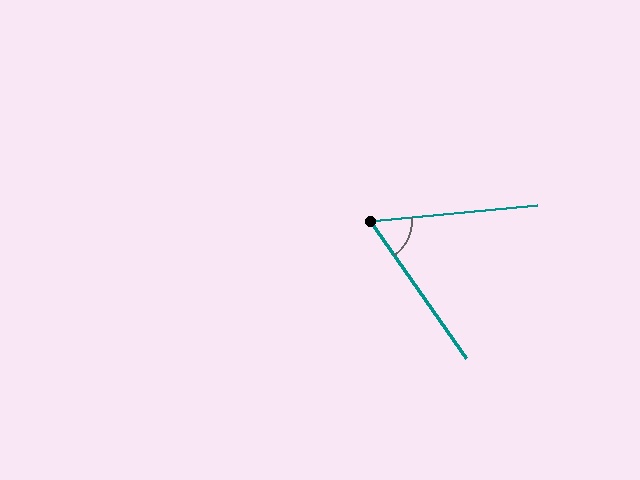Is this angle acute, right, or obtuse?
It is acute.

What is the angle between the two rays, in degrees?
Approximately 60 degrees.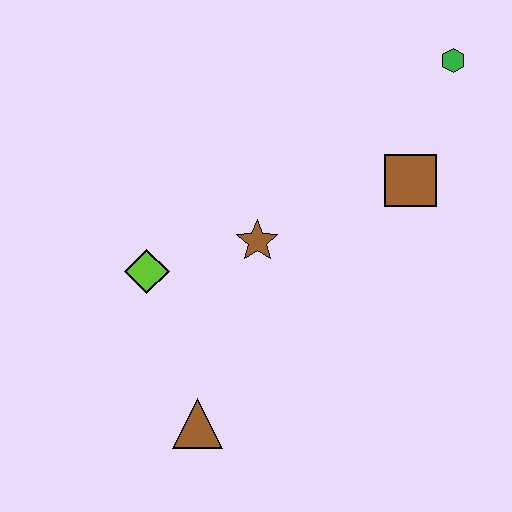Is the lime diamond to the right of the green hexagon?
No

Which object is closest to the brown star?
The lime diamond is closest to the brown star.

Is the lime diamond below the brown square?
Yes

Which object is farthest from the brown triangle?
The green hexagon is farthest from the brown triangle.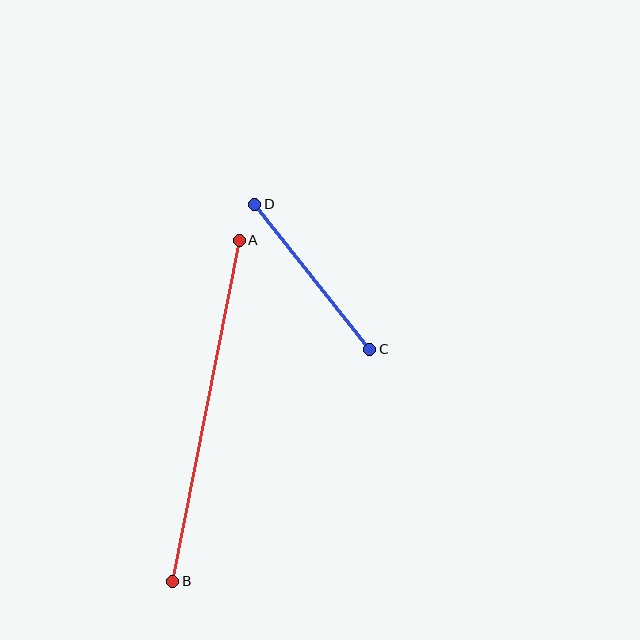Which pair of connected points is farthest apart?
Points A and B are farthest apart.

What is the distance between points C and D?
The distance is approximately 185 pixels.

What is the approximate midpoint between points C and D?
The midpoint is at approximately (312, 277) pixels.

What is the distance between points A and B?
The distance is approximately 348 pixels.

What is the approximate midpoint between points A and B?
The midpoint is at approximately (206, 411) pixels.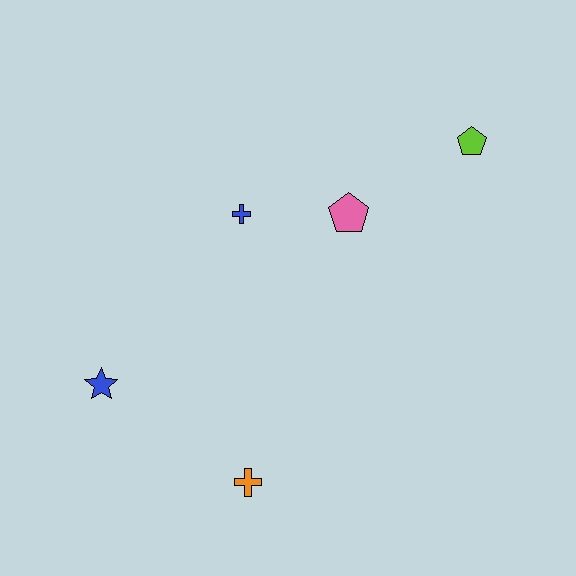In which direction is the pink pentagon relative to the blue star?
The pink pentagon is to the right of the blue star.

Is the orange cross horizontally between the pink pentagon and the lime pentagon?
No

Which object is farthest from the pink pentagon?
The blue star is farthest from the pink pentagon.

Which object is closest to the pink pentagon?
The blue cross is closest to the pink pentagon.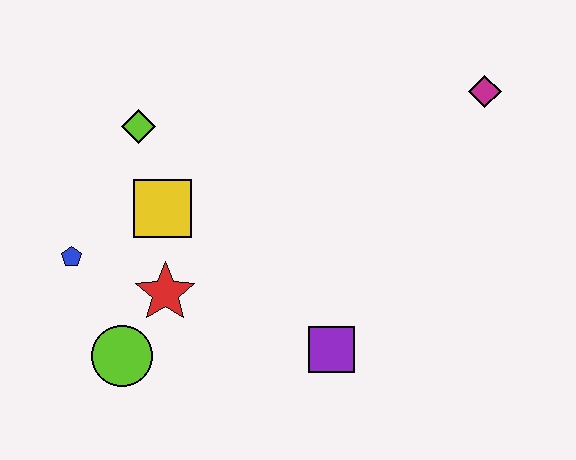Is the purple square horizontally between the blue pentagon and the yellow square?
No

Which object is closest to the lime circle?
The red star is closest to the lime circle.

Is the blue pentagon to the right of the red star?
No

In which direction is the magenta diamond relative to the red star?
The magenta diamond is to the right of the red star.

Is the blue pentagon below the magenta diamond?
Yes